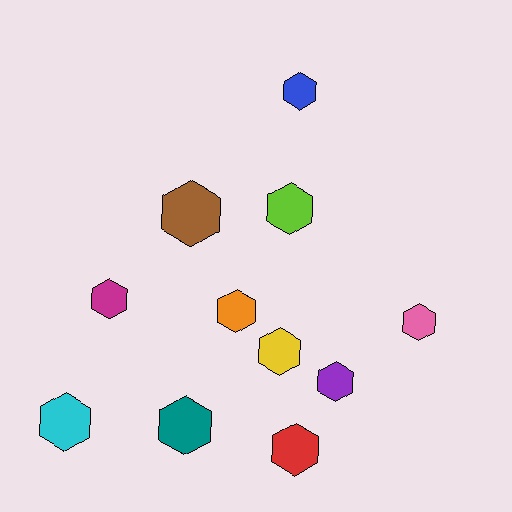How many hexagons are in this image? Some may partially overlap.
There are 11 hexagons.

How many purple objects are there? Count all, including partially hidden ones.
There is 1 purple object.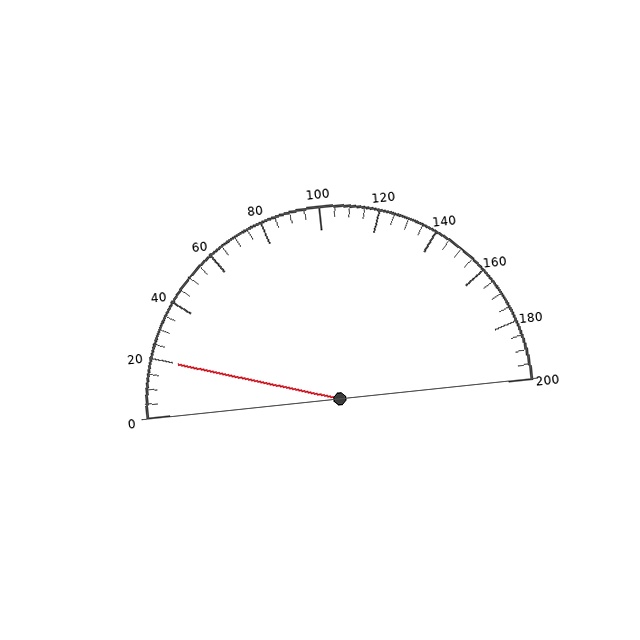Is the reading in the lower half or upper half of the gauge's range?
The reading is in the lower half of the range (0 to 200).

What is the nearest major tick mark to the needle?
The nearest major tick mark is 20.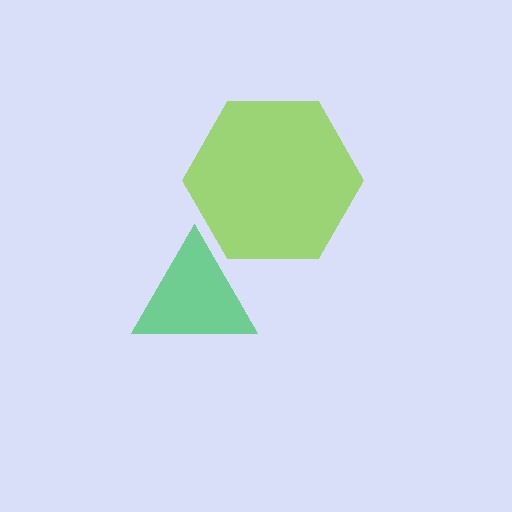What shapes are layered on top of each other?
The layered shapes are: a lime hexagon, a green triangle.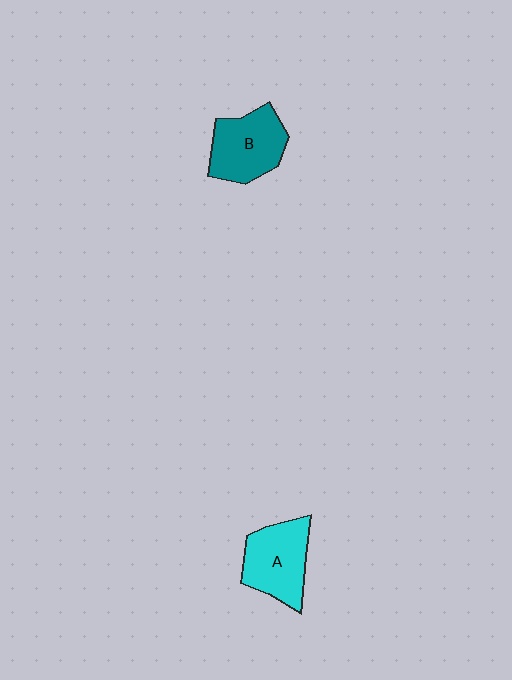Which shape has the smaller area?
Shape B (teal).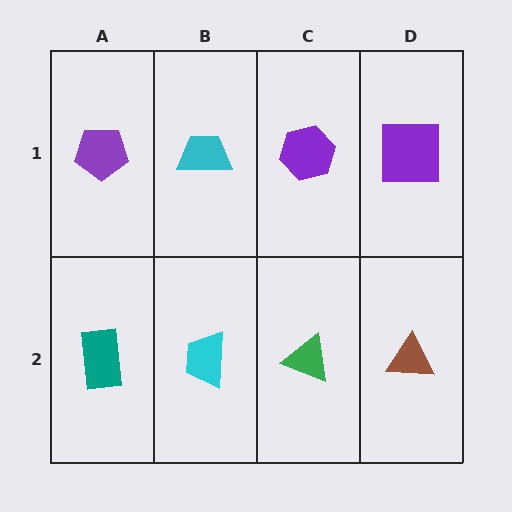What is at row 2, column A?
A teal rectangle.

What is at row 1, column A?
A purple pentagon.